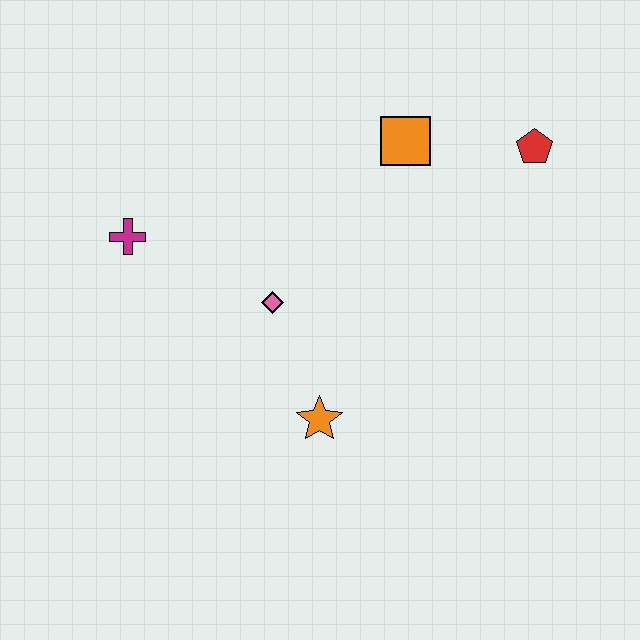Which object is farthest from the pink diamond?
The red pentagon is farthest from the pink diamond.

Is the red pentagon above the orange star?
Yes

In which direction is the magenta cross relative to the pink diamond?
The magenta cross is to the left of the pink diamond.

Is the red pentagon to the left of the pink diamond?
No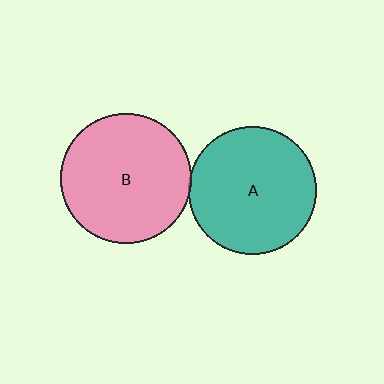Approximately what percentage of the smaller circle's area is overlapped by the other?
Approximately 5%.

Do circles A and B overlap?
Yes.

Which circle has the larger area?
Circle B (pink).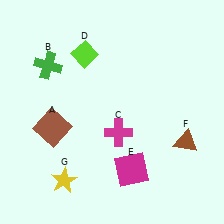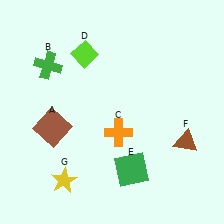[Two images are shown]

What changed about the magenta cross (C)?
In Image 1, C is magenta. In Image 2, it changed to orange.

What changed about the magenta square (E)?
In Image 1, E is magenta. In Image 2, it changed to green.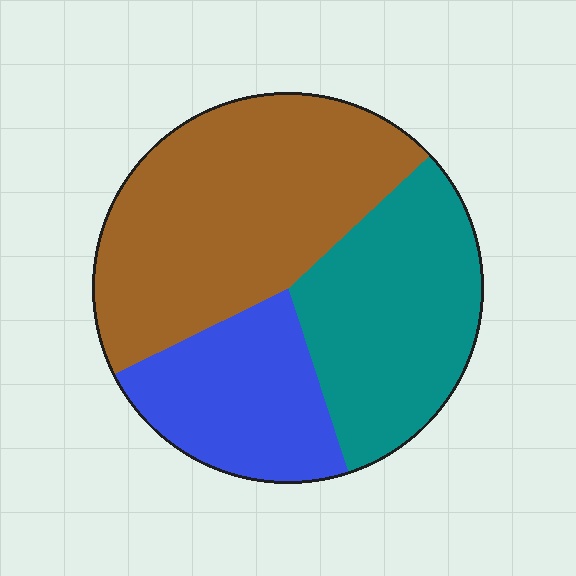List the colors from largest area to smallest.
From largest to smallest: brown, teal, blue.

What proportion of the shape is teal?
Teal covers roughly 30% of the shape.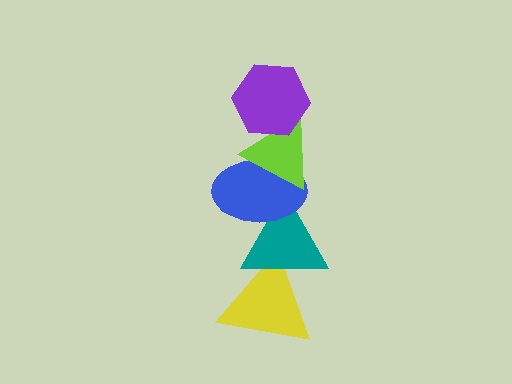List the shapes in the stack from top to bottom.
From top to bottom: the purple hexagon, the lime triangle, the blue ellipse, the teal triangle, the yellow triangle.